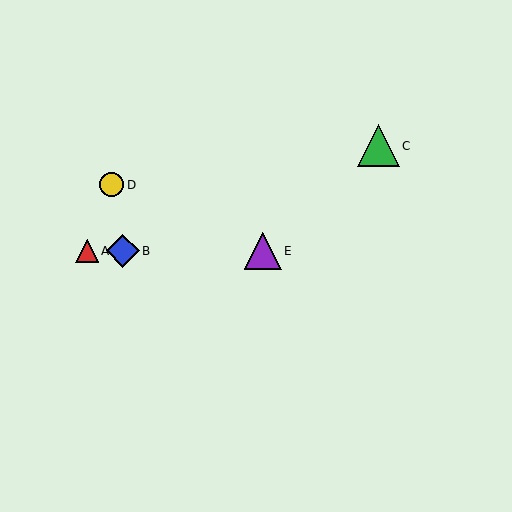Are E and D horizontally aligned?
No, E is at y≈251 and D is at y≈185.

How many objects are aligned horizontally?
3 objects (A, B, E) are aligned horizontally.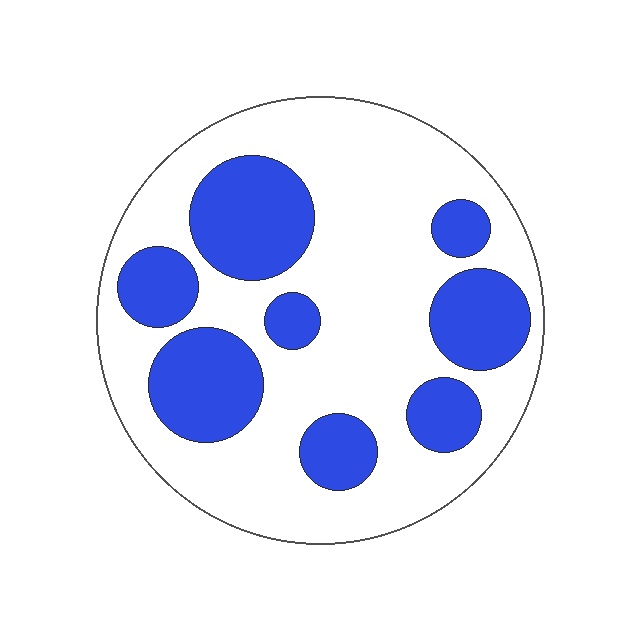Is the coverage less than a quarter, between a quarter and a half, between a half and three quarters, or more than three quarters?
Between a quarter and a half.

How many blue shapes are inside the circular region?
8.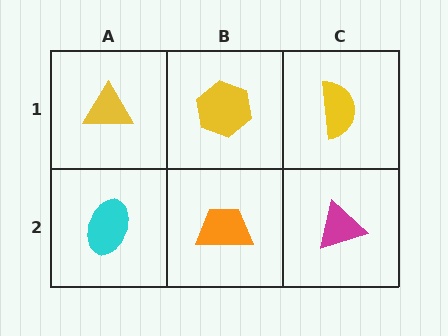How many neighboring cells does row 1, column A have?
2.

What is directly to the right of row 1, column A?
A yellow hexagon.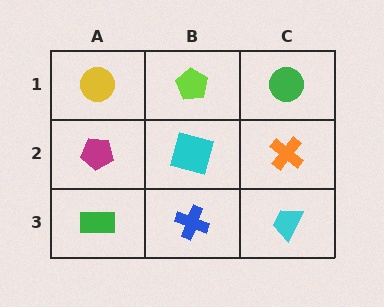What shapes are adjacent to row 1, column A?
A magenta pentagon (row 2, column A), a lime pentagon (row 1, column B).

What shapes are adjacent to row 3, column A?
A magenta pentagon (row 2, column A), a blue cross (row 3, column B).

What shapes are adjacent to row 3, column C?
An orange cross (row 2, column C), a blue cross (row 3, column B).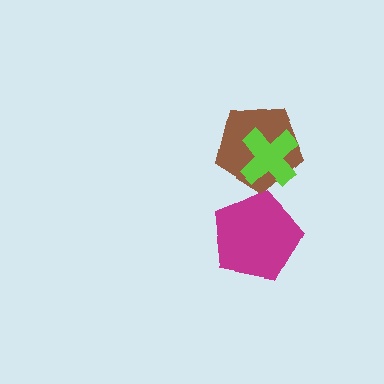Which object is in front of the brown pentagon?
The lime cross is in front of the brown pentagon.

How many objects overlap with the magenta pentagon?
0 objects overlap with the magenta pentagon.